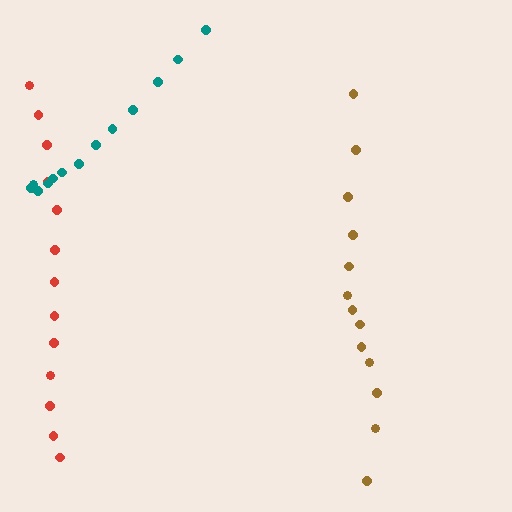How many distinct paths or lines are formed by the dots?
There are 3 distinct paths.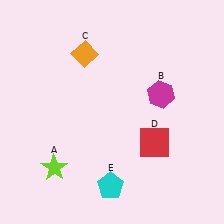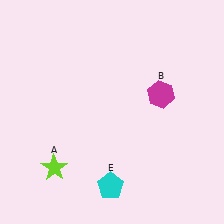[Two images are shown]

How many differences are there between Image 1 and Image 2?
There are 2 differences between the two images.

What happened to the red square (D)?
The red square (D) was removed in Image 2. It was in the bottom-right area of Image 1.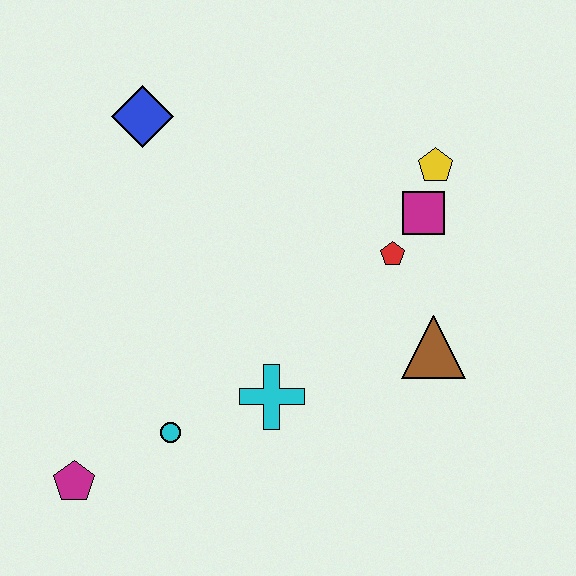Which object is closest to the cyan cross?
The cyan circle is closest to the cyan cross.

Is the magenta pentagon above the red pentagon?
No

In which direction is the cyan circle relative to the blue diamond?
The cyan circle is below the blue diamond.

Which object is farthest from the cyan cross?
The blue diamond is farthest from the cyan cross.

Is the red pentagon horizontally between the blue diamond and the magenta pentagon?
No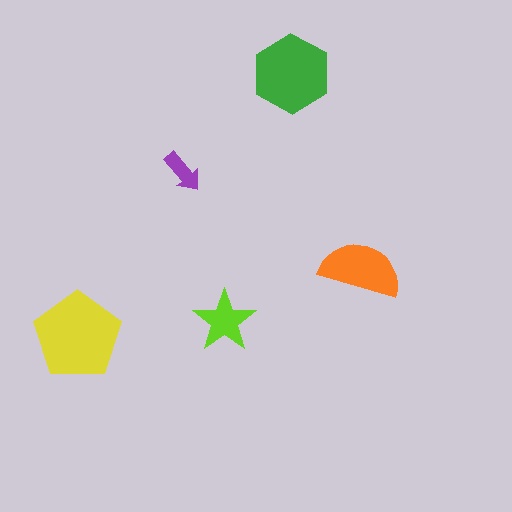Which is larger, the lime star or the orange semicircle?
The orange semicircle.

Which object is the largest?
The yellow pentagon.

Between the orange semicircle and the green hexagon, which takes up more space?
The green hexagon.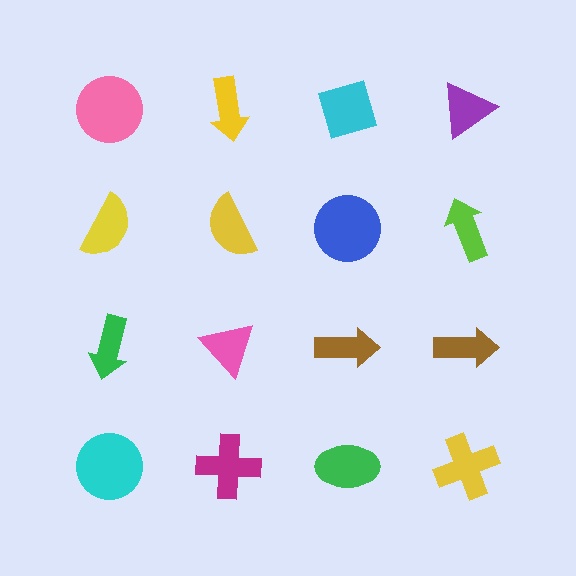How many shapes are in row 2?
4 shapes.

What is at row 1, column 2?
A yellow arrow.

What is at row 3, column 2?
A pink triangle.